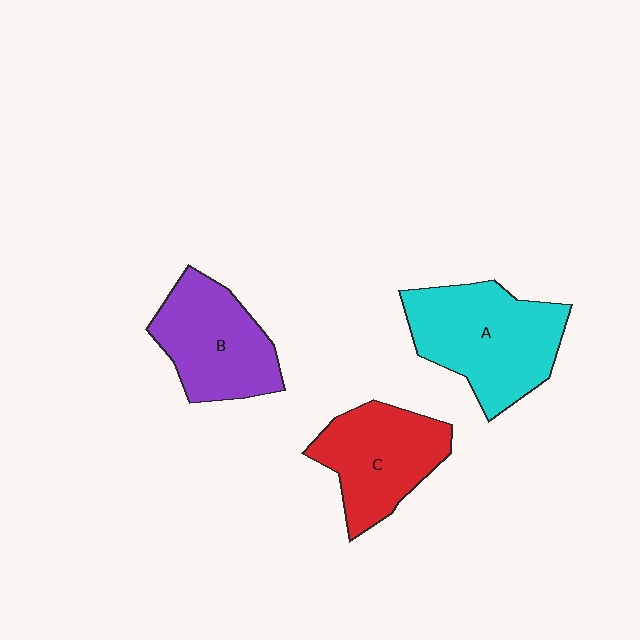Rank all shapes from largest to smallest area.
From largest to smallest: A (cyan), B (purple), C (red).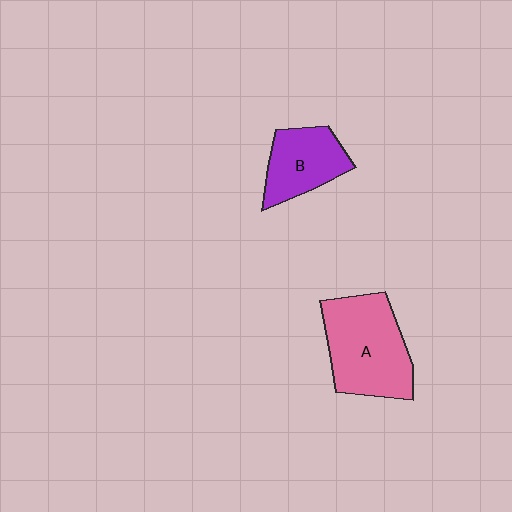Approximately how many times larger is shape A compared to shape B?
Approximately 1.6 times.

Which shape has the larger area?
Shape A (pink).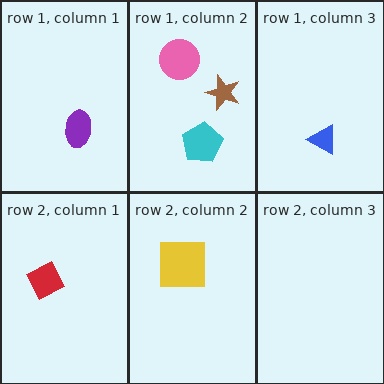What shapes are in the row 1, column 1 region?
The purple ellipse.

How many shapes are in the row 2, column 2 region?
1.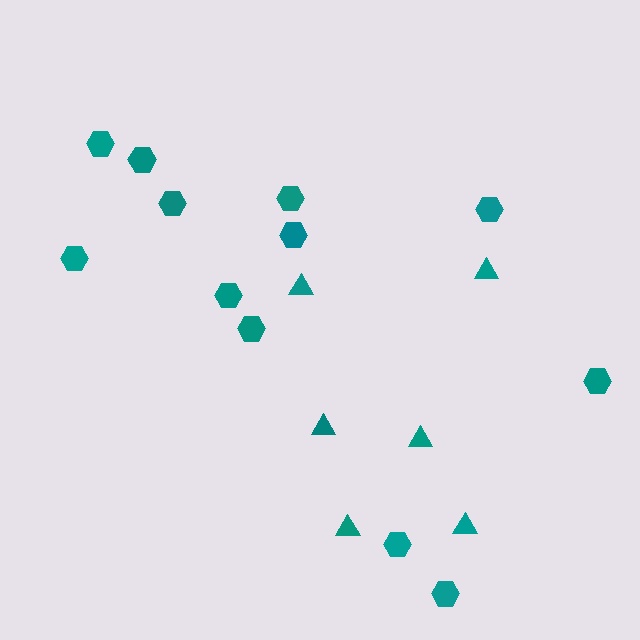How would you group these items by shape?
There are 2 groups: one group of triangles (6) and one group of hexagons (12).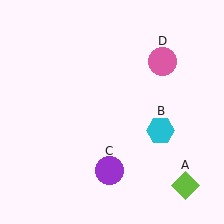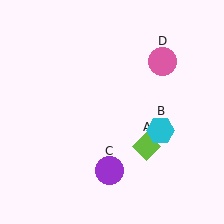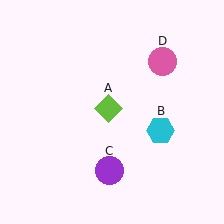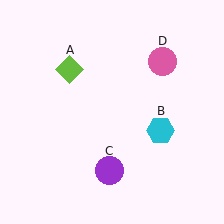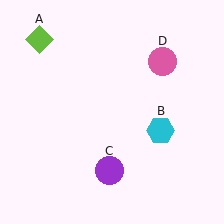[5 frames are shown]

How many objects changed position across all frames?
1 object changed position: lime diamond (object A).